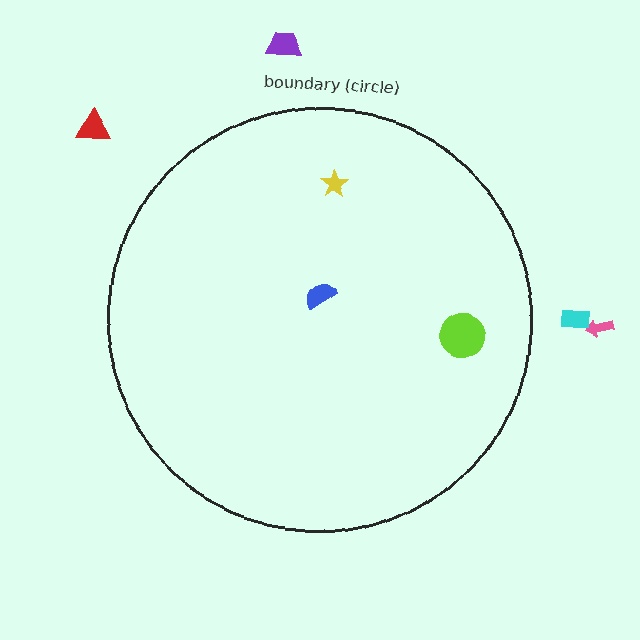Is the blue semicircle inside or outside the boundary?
Inside.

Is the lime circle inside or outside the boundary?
Inside.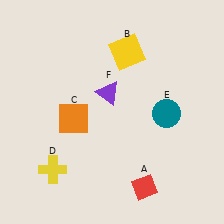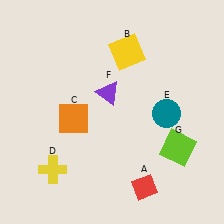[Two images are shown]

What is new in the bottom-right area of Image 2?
A lime square (G) was added in the bottom-right area of Image 2.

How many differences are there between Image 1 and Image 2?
There is 1 difference between the two images.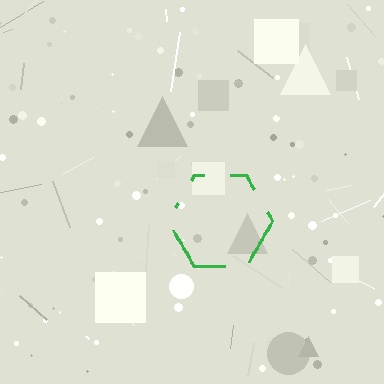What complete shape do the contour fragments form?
The contour fragments form a hexagon.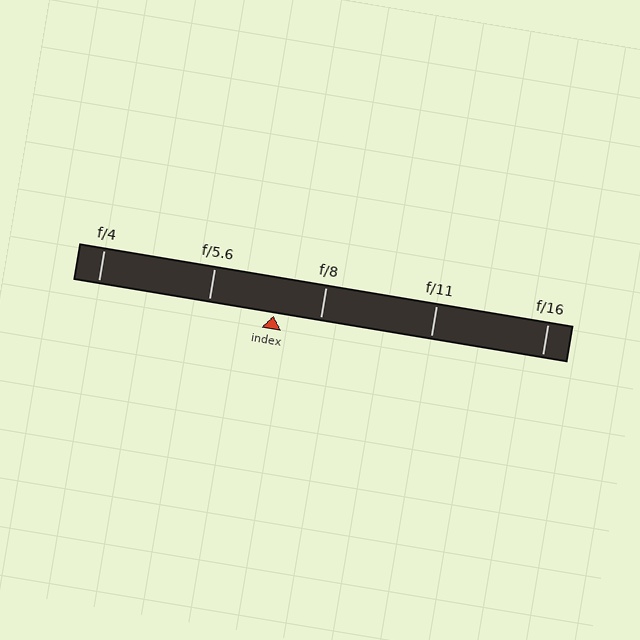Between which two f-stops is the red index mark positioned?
The index mark is between f/5.6 and f/8.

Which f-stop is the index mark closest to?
The index mark is closest to f/8.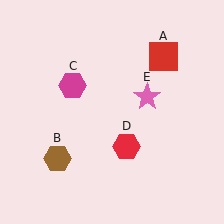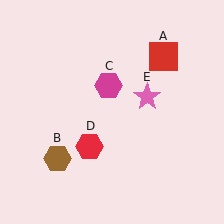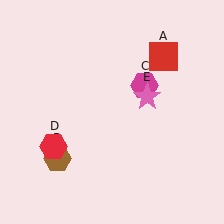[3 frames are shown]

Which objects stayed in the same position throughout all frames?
Red square (object A) and brown hexagon (object B) and pink star (object E) remained stationary.